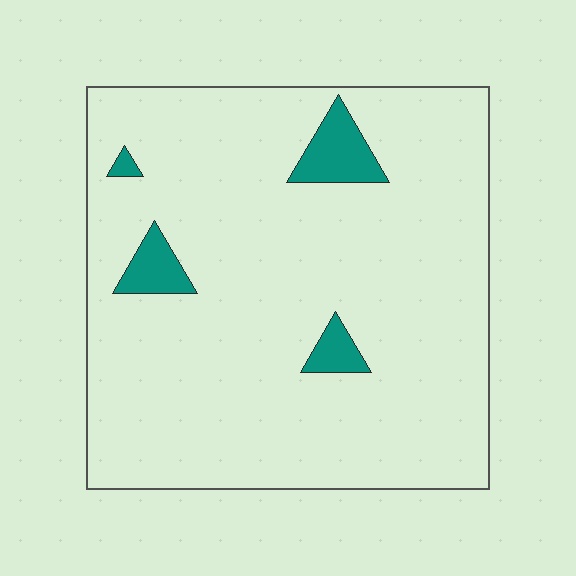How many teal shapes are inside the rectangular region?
4.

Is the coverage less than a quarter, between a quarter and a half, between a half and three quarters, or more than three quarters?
Less than a quarter.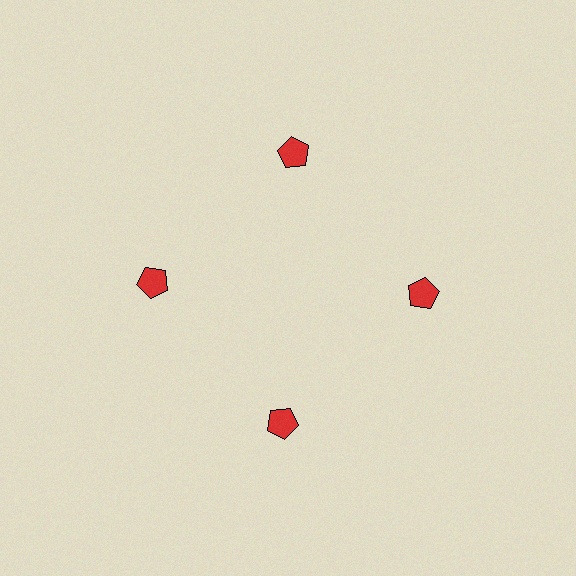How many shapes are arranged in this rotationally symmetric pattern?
There are 4 shapes, arranged in 4 groups of 1.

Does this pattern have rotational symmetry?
Yes, this pattern has 4-fold rotational symmetry. It looks the same after rotating 90 degrees around the center.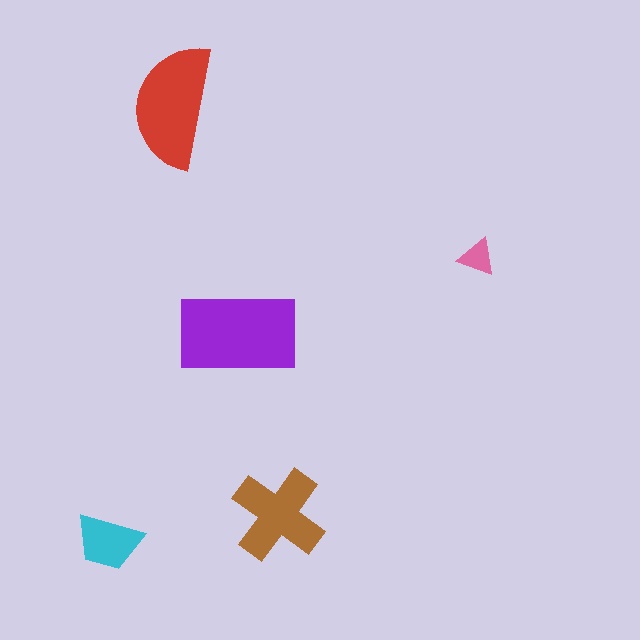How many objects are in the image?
There are 5 objects in the image.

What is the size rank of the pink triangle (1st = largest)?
5th.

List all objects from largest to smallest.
The purple rectangle, the red semicircle, the brown cross, the cyan trapezoid, the pink triangle.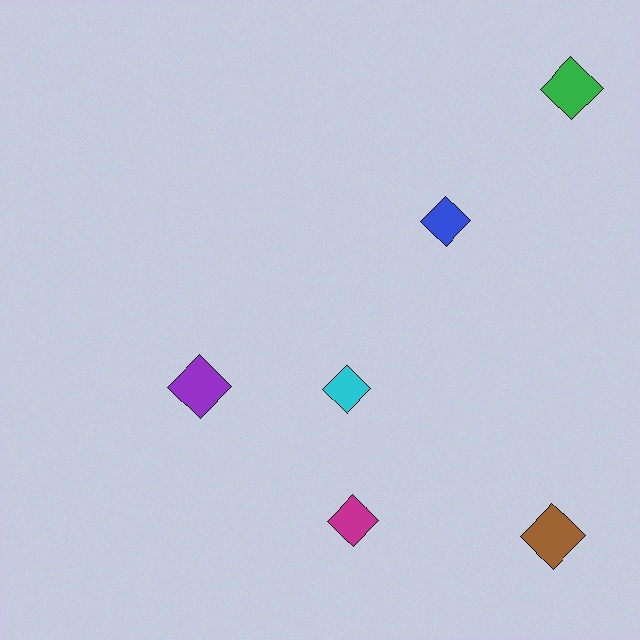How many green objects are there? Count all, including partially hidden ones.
There is 1 green object.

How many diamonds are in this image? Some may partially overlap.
There are 6 diamonds.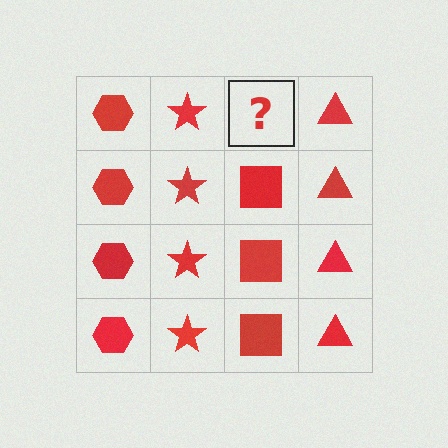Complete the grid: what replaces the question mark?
The question mark should be replaced with a red square.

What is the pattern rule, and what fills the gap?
The rule is that each column has a consistent shape. The gap should be filled with a red square.